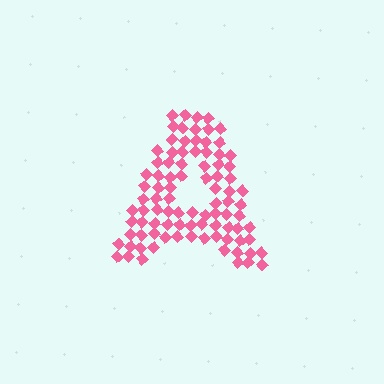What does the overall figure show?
The overall figure shows the letter A.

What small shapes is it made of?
It is made of small diamonds.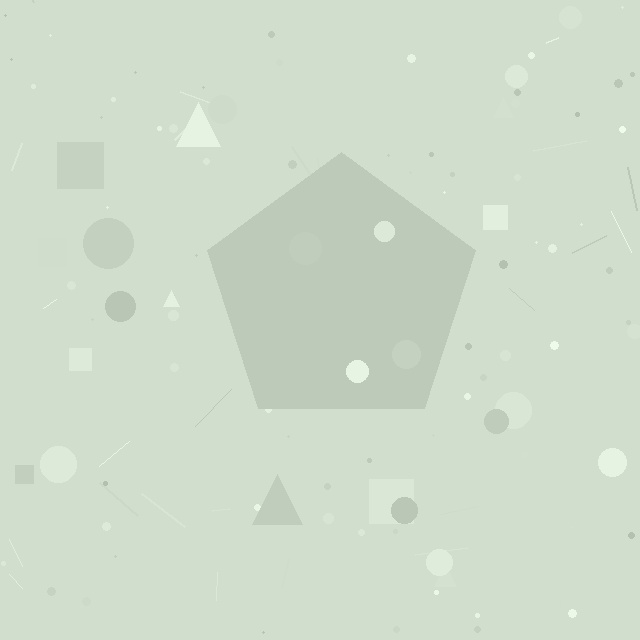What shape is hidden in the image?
A pentagon is hidden in the image.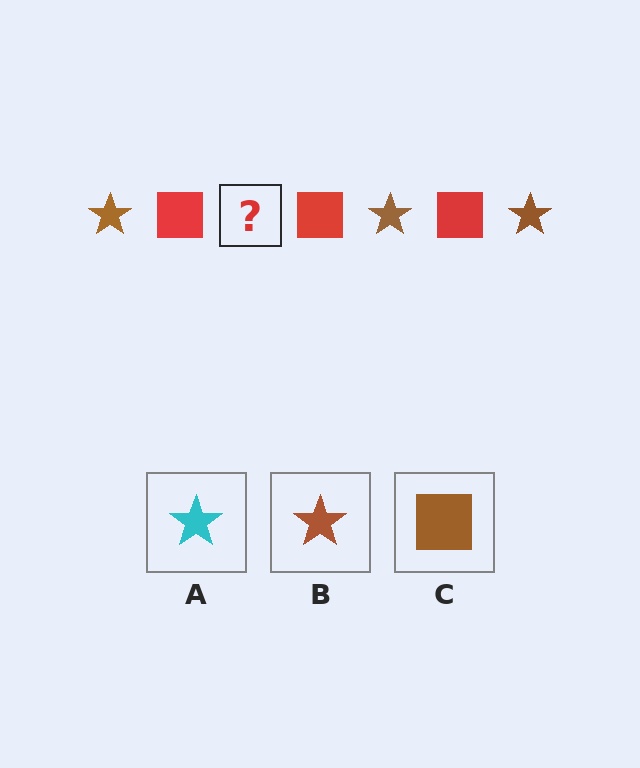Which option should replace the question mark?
Option B.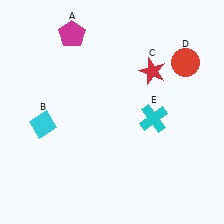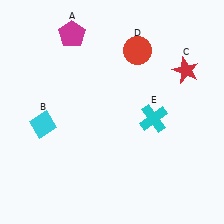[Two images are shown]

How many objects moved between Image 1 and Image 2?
2 objects moved between the two images.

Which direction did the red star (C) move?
The red star (C) moved right.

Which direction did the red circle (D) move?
The red circle (D) moved left.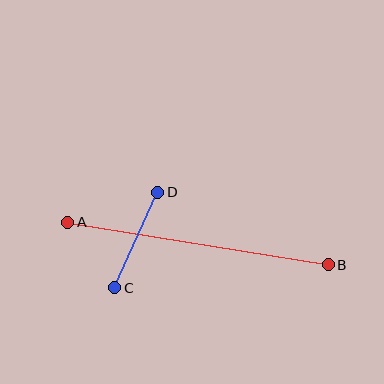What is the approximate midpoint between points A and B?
The midpoint is at approximately (198, 243) pixels.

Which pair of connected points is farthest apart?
Points A and B are farthest apart.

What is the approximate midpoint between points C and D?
The midpoint is at approximately (136, 240) pixels.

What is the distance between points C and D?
The distance is approximately 104 pixels.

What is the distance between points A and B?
The distance is approximately 264 pixels.